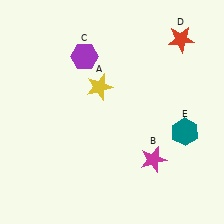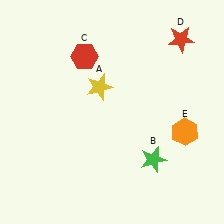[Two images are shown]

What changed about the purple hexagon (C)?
In Image 1, C is purple. In Image 2, it changed to red.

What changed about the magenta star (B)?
In Image 1, B is magenta. In Image 2, it changed to green.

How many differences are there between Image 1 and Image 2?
There are 3 differences between the two images.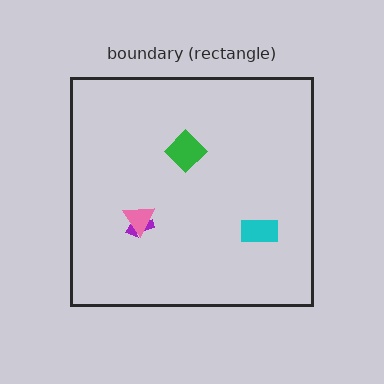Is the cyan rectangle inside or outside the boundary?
Inside.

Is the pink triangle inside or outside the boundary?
Inside.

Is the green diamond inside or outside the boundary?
Inside.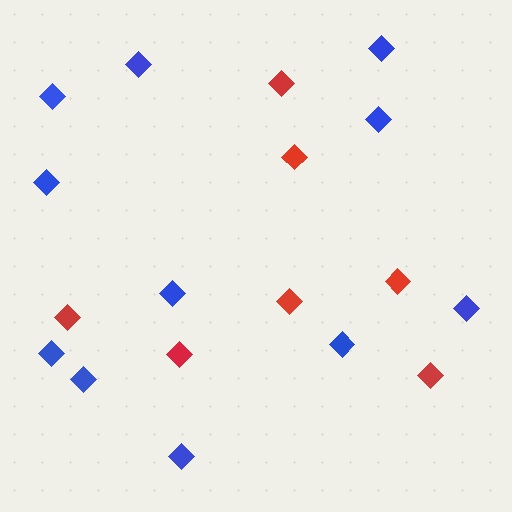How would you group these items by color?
There are 2 groups: one group of red diamonds (7) and one group of blue diamonds (11).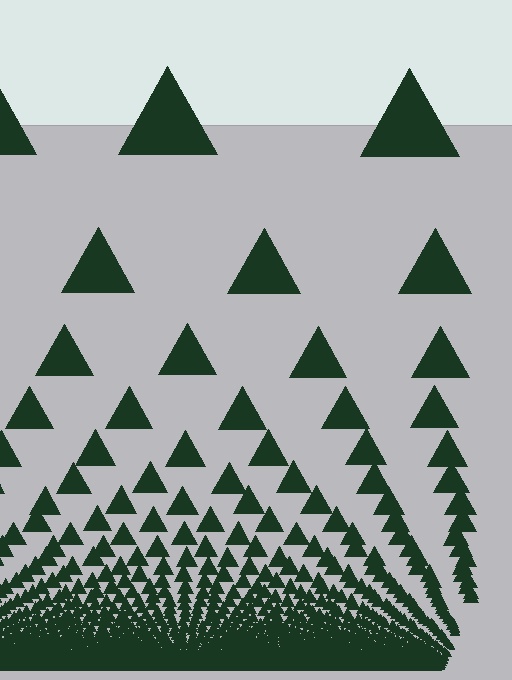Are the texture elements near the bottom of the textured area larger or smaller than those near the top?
Smaller. The gradient is inverted — elements near the bottom are smaller and denser.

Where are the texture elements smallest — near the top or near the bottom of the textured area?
Near the bottom.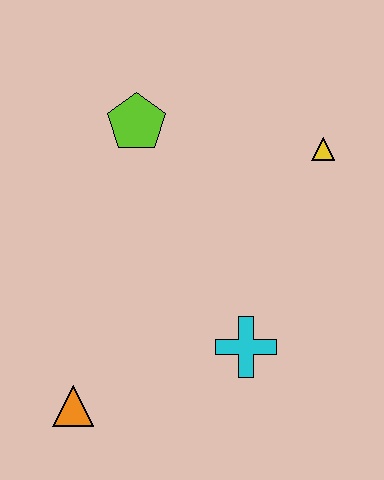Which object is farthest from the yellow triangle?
The orange triangle is farthest from the yellow triangle.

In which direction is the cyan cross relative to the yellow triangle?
The cyan cross is below the yellow triangle.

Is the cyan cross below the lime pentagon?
Yes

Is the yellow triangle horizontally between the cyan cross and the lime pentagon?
No